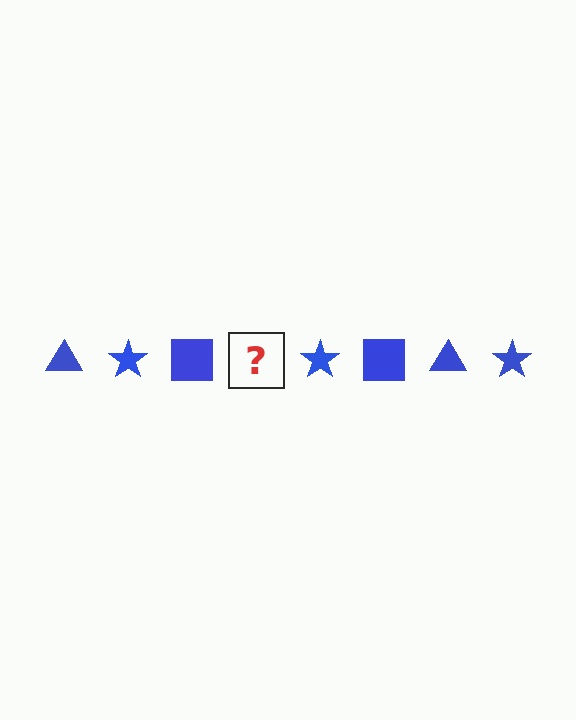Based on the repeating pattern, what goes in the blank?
The blank should be a blue triangle.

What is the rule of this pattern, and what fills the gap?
The rule is that the pattern cycles through triangle, star, square shapes in blue. The gap should be filled with a blue triangle.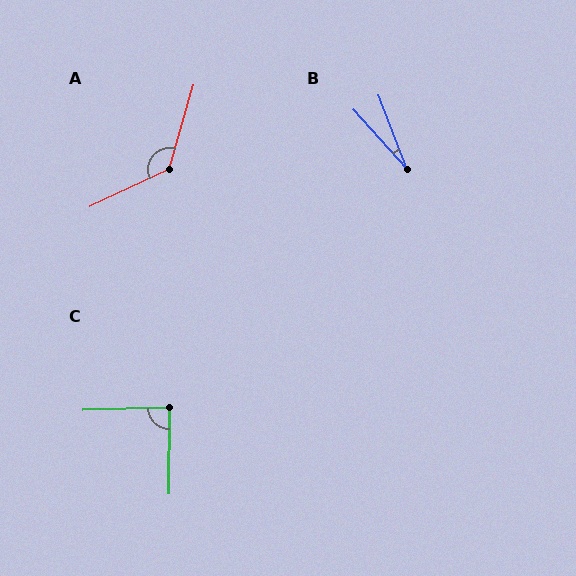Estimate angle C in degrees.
Approximately 88 degrees.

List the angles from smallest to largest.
B (21°), C (88°), A (132°).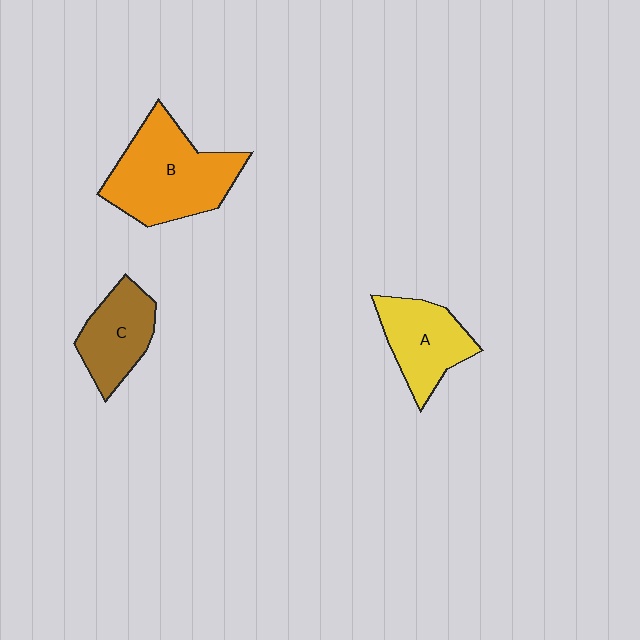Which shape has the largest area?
Shape B (orange).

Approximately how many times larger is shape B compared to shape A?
Approximately 1.5 times.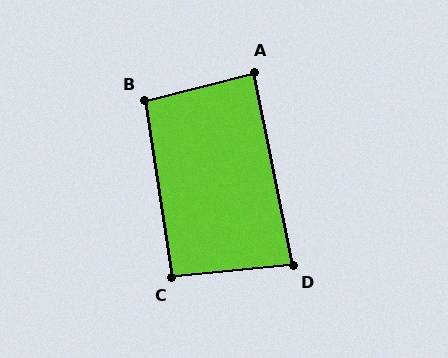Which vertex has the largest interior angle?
B, at approximately 96 degrees.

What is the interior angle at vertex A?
Approximately 87 degrees (approximately right).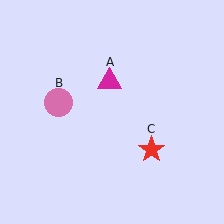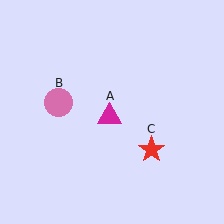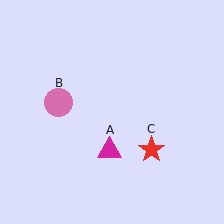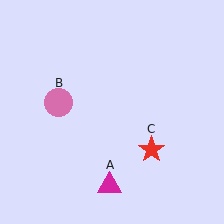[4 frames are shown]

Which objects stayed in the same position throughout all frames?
Pink circle (object B) and red star (object C) remained stationary.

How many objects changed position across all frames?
1 object changed position: magenta triangle (object A).